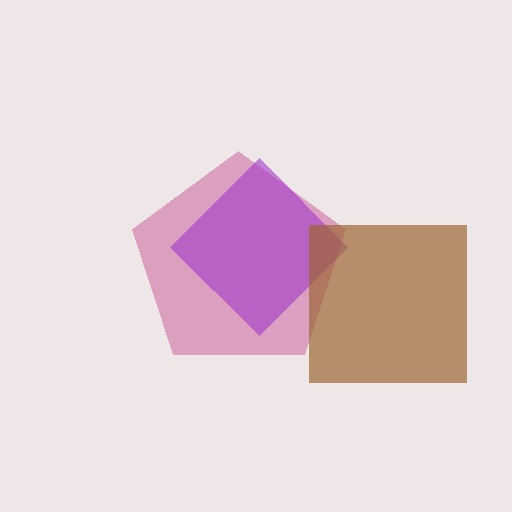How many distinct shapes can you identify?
There are 3 distinct shapes: a magenta pentagon, a purple diamond, a brown square.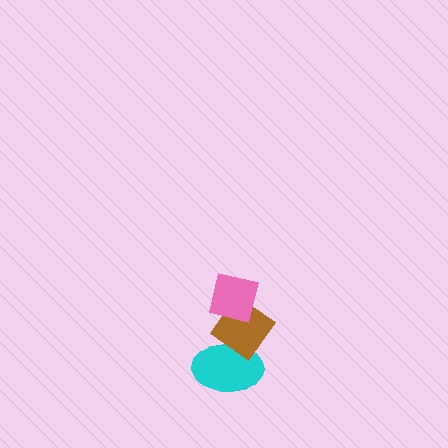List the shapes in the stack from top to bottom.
From top to bottom: the pink square, the brown diamond, the cyan ellipse.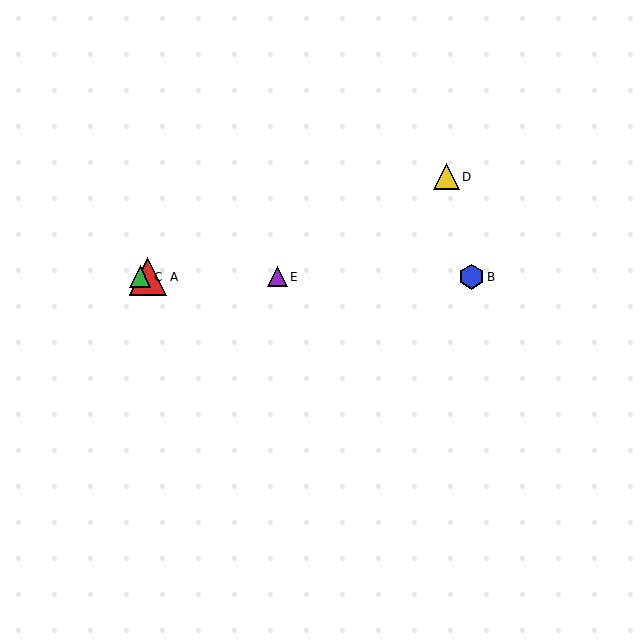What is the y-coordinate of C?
Object C is at y≈277.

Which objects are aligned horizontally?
Objects A, B, C, E are aligned horizontally.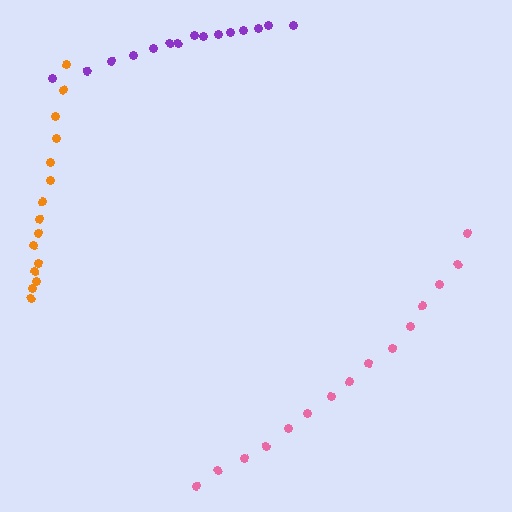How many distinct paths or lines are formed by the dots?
There are 3 distinct paths.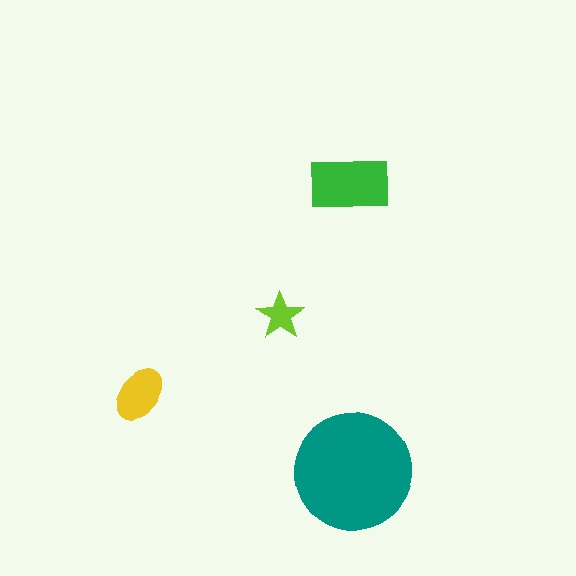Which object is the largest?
The teal circle.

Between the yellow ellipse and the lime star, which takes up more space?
The yellow ellipse.